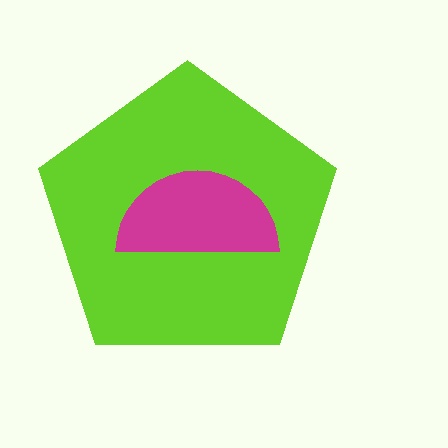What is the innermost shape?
The magenta semicircle.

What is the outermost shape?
The lime pentagon.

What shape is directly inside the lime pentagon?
The magenta semicircle.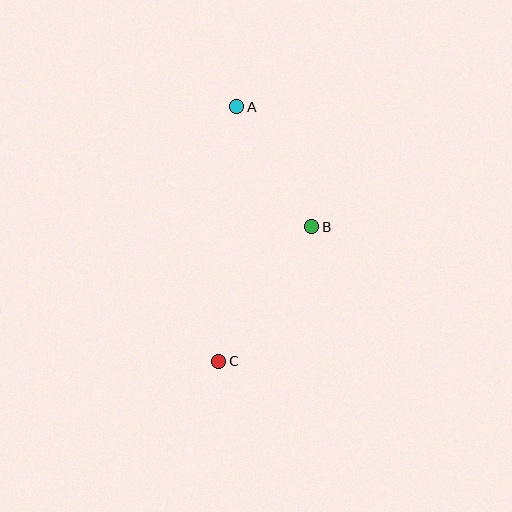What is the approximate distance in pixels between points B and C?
The distance between B and C is approximately 164 pixels.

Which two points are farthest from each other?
Points A and C are farthest from each other.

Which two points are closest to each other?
Points A and B are closest to each other.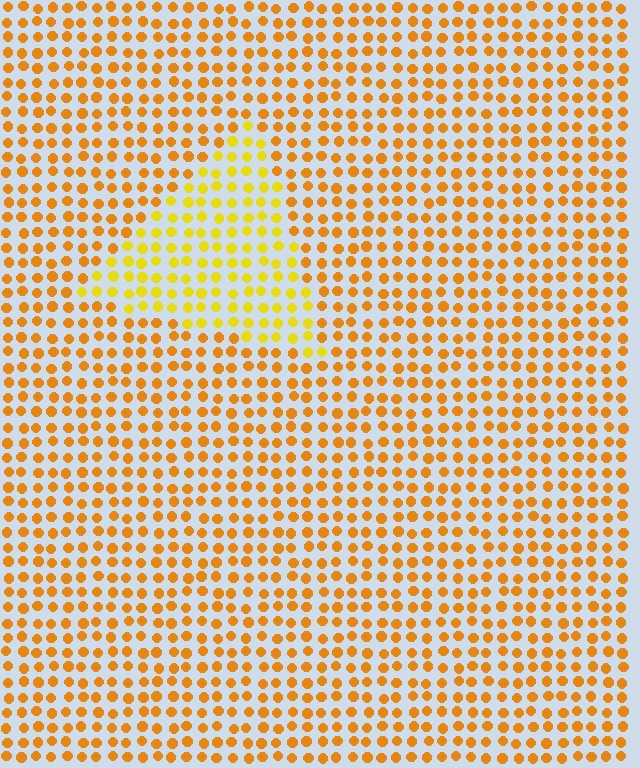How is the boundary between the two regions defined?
The boundary is defined purely by a slight shift in hue (about 25 degrees). Spacing, size, and orientation are identical on both sides.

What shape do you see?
I see a triangle.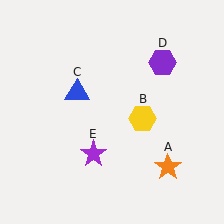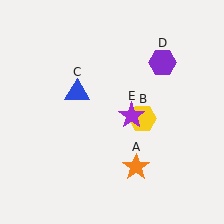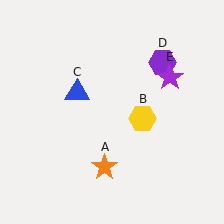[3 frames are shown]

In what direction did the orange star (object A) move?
The orange star (object A) moved left.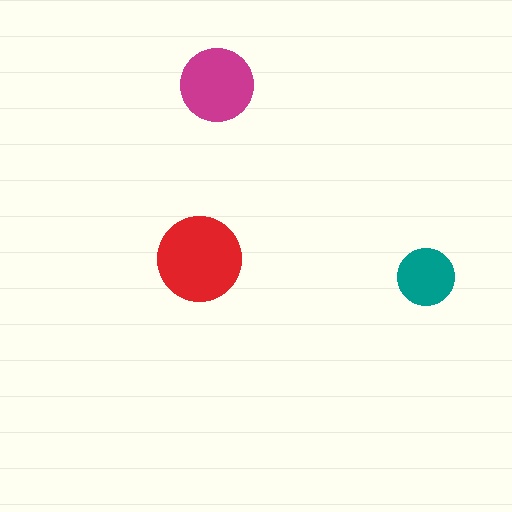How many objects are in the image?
There are 3 objects in the image.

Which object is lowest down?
The teal circle is bottommost.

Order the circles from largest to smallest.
the red one, the magenta one, the teal one.